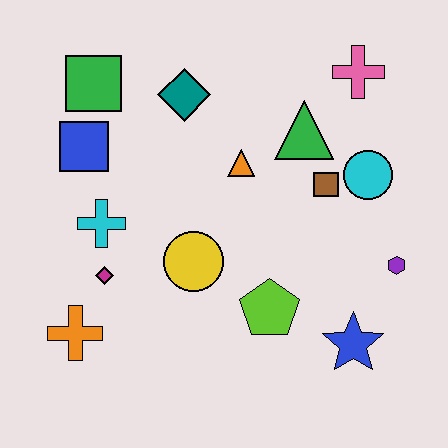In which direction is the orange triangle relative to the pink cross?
The orange triangle is to the left of the pink cross.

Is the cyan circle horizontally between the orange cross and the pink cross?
No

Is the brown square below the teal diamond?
Yes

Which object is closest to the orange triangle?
The green triangle is closest to the orange triangle.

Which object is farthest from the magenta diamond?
The pink cross is farthest from the magenta diamond.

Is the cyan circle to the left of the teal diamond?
No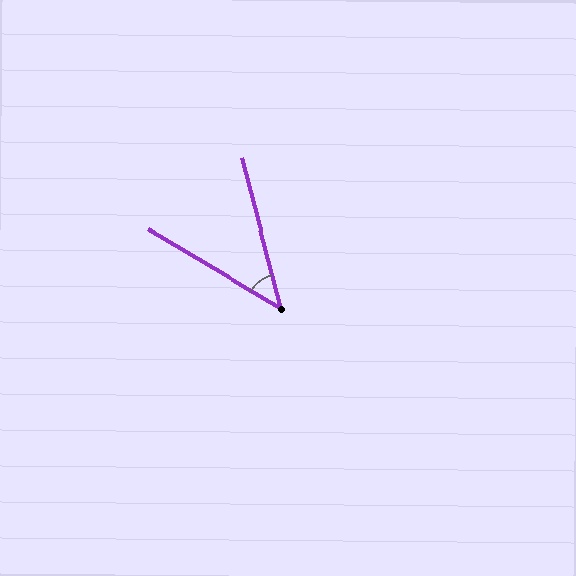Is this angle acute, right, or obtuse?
It is acute.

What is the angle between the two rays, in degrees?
Approximately 45 degrees.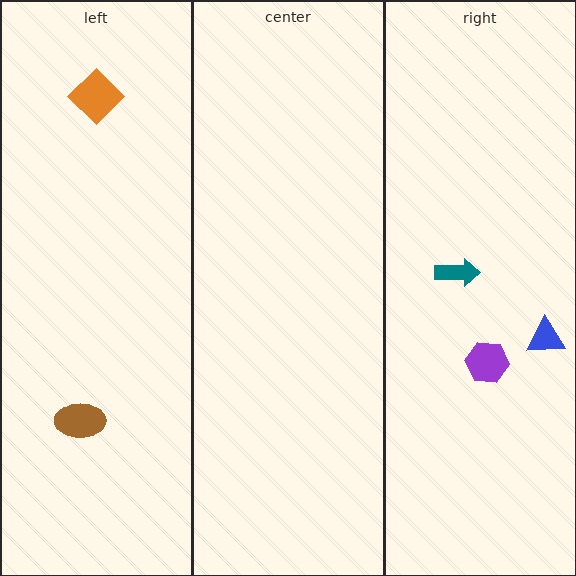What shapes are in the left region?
The brown ellipse, the orange diamond.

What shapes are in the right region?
The purple hexagon, the teal arrow, the blue triangle.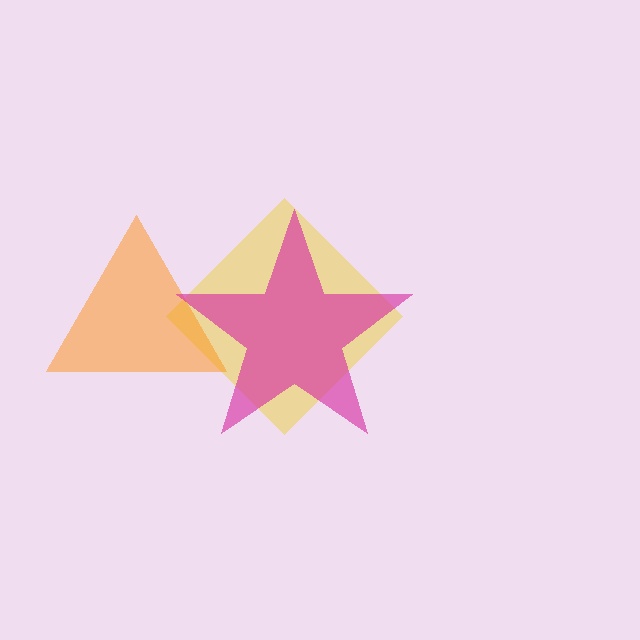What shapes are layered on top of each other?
The layered shapes are: a yellow diamond, an orange triangle, a magenta star.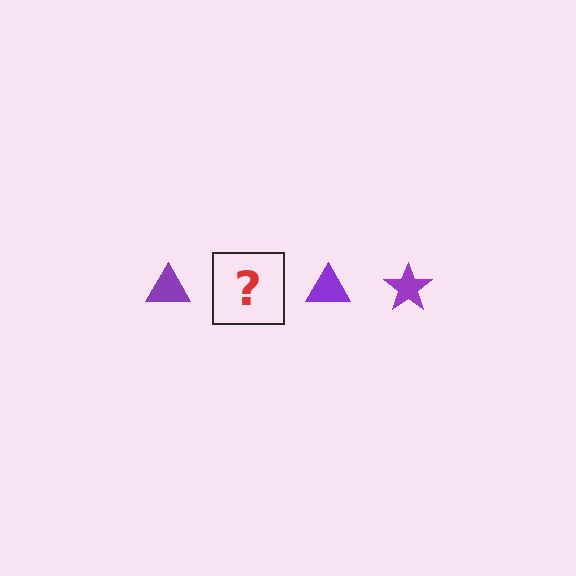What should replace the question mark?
The question mark should be replaced with a purple star.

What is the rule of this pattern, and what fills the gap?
The rule is that the pattern cycles through triangle, star shapes in purple. The gap should be filled with a purple star.